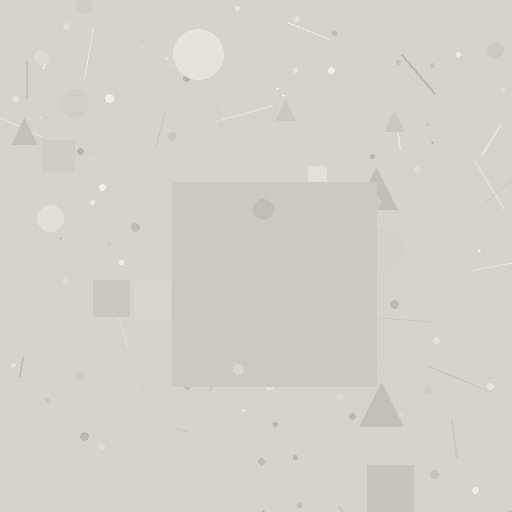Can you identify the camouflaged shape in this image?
The camouflaged shape is a square.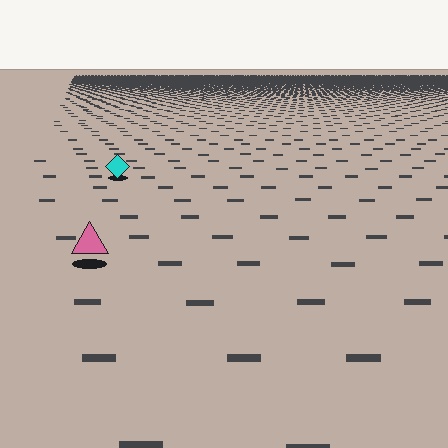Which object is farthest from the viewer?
The cyan diamond is farthest from the viewer. It appears smaller and the ground texture around it is denser.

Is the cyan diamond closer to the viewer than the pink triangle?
No. The pink triangle is closer — you can tell from the texture gradient: the ground texture is coarser near it.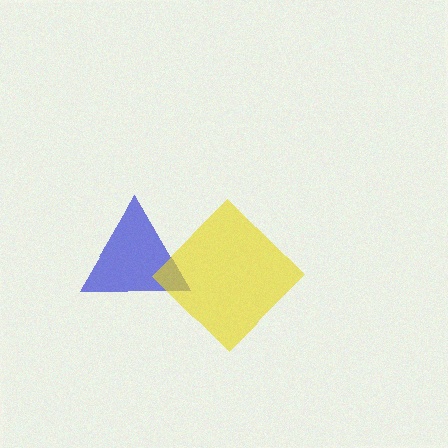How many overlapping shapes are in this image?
There are 2 overlapping shapes in the image.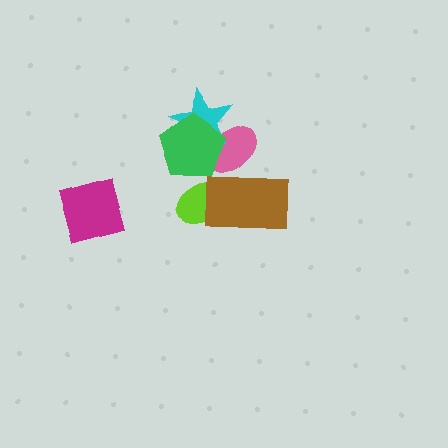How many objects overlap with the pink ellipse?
3 objects overlap with the pink ellipse.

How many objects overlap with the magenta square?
0 objects overlap with the magenta square.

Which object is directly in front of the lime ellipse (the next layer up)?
The brown rectangle is directly in front of the lime ellipse.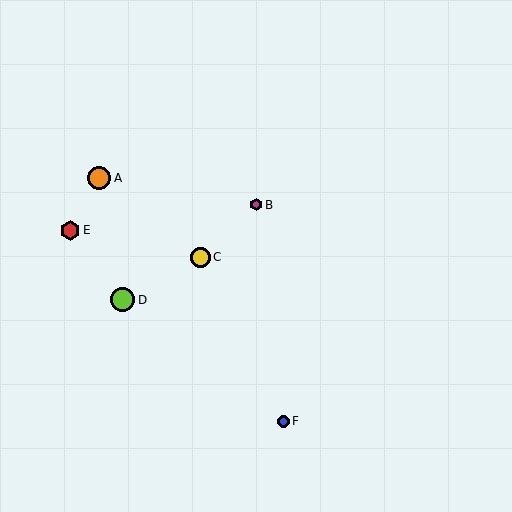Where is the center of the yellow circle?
The center of the yellow circle is at (200, 258).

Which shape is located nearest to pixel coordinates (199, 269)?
The yellow circle (labeled C) at (200, 258) is nearest to that location.